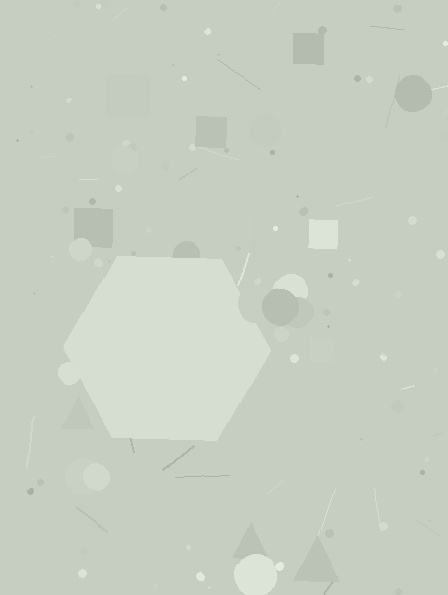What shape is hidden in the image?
A hexagon is hidden in the image.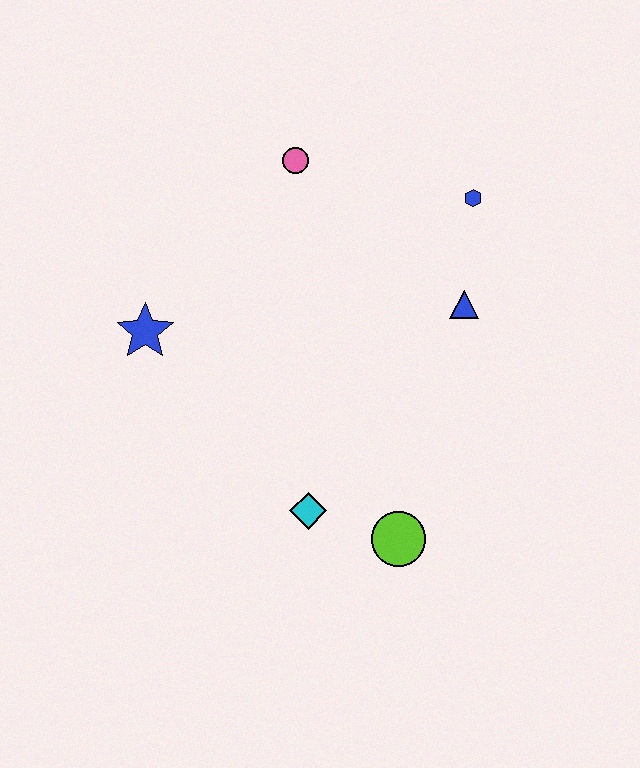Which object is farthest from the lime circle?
The pink circle is farthest from the lime circle.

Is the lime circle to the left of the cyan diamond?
No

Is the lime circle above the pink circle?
No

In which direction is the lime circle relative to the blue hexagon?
The lime circle is below the blue hexagon.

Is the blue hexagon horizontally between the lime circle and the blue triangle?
No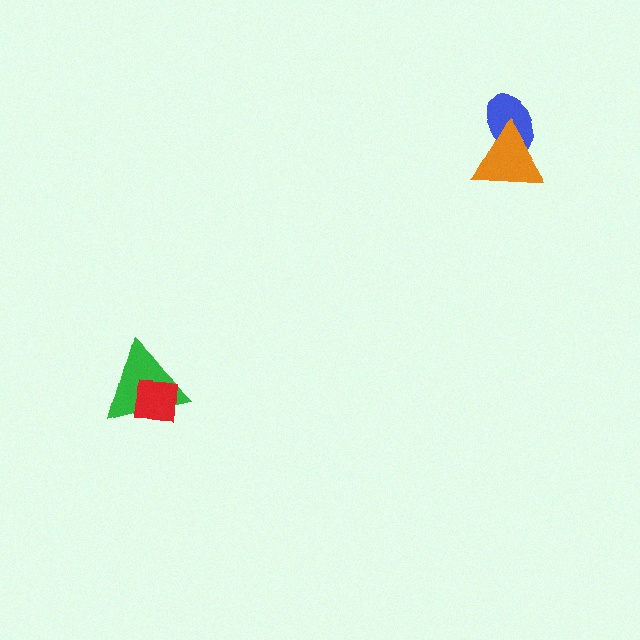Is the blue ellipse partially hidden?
Yes, it is partially covered by another shape.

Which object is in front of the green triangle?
The red square is in front of the green triangle.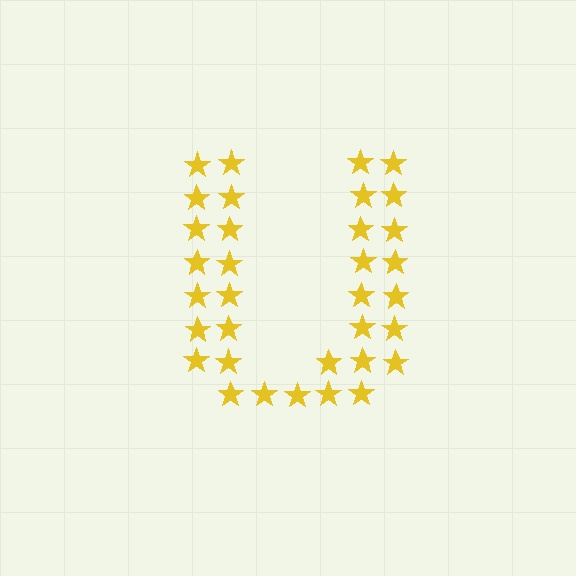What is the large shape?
The large shape is the letter U.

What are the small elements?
The small elements are stars.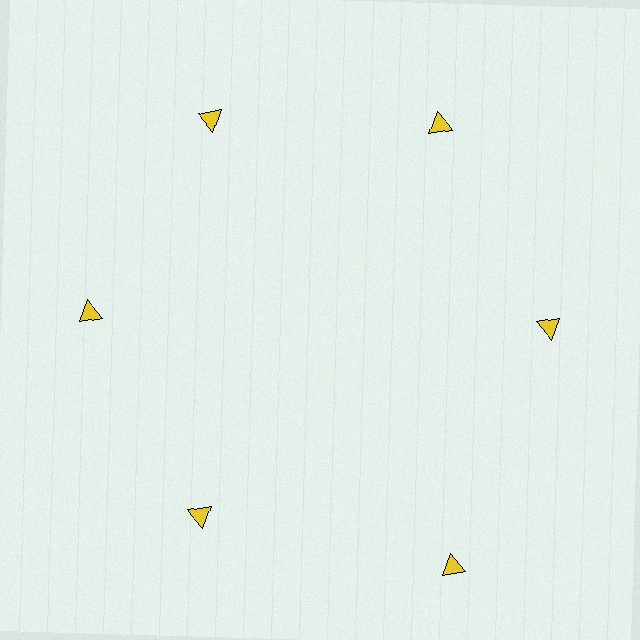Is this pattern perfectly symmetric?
No. The 6 yellow triangles are arranged in a ring, but one element near the 5 o'clock position is pushed outward from the center, breaking the 6-fold rotational symmetry.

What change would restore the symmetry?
The symmetry would be restored by moving it inward, back onto the ring so that all 6 triangles sit at equal angles and equal distance from the center.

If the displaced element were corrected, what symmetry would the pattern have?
It would have 6-fold rotational symmetry — the pattern would map onto itself every 60 degrees.